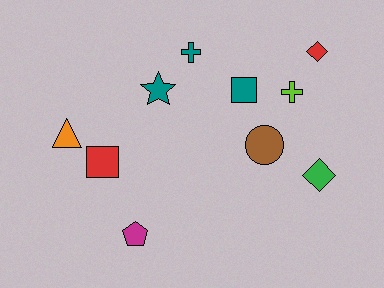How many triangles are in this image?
There is 1 triangle.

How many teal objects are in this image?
There are 3 teal objects.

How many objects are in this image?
There are 10 objects.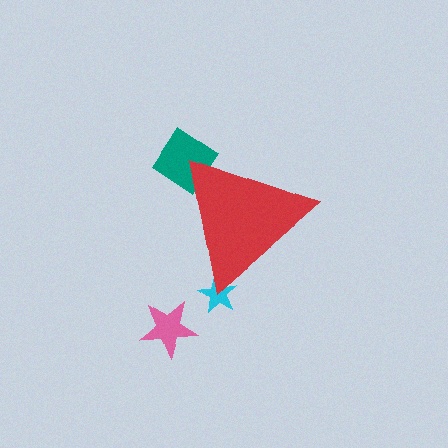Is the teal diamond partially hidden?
Yes, the teal diamond is partially hidden behind the red triangle.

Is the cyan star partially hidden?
Yes, the cyan star is partially hidden behind the red triangle.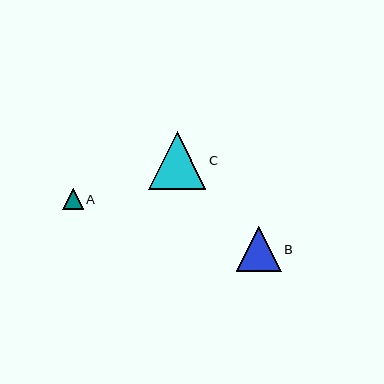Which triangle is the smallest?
Triangle A is the smallest with a size of approximately 20 pixels.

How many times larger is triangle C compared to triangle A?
Triangle C is approximately 2.8 times the size of triangle A.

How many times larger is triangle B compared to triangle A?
Triangle B is approximately 2.2 times the size of triangle A.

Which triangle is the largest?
Triangle C is the largest with a size of approximately 57 pixels.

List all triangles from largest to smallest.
From largest to smallest: C, B, A.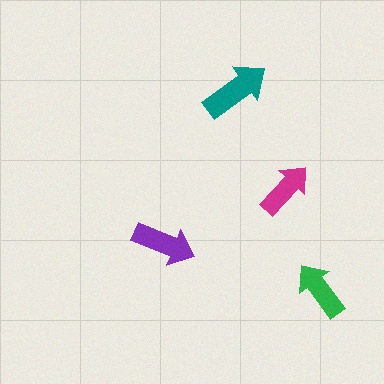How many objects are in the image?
There are 4 objects in the image.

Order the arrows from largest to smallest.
the teal one, the purple one, the green one, the magenta one.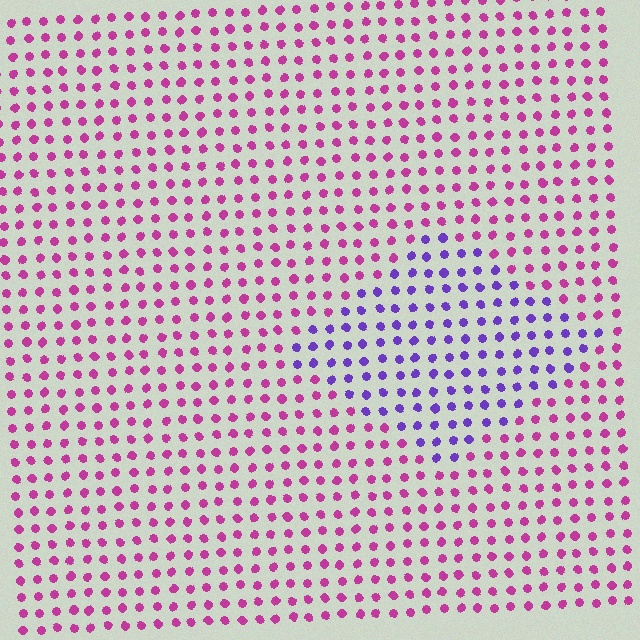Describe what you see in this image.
The image is filled with small magenta elements in a uniform arrangement. A diamond-shaped region is visible where the elements are tinted to a slightly different hue, forming a subtle color boundary.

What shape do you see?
I see a diamond.